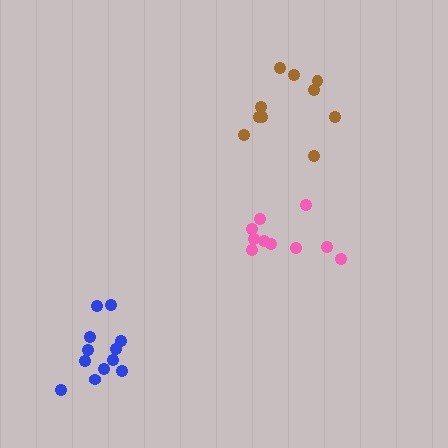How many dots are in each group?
Group 1: 12 dots, Group 2: 10 dots, Group 3: 10 dots (32 total).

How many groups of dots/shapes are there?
There are 3 groups.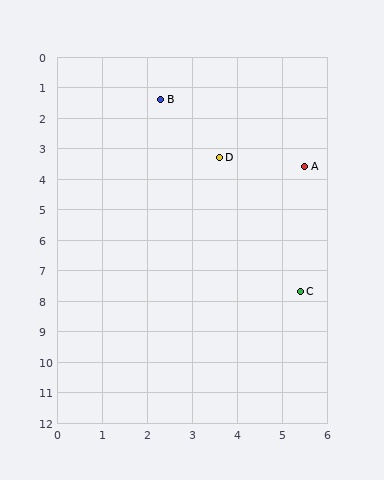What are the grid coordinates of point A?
Point A is at approximately (5.5, 3.6).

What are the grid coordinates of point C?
Point C is at approximately (5.4, 7.7).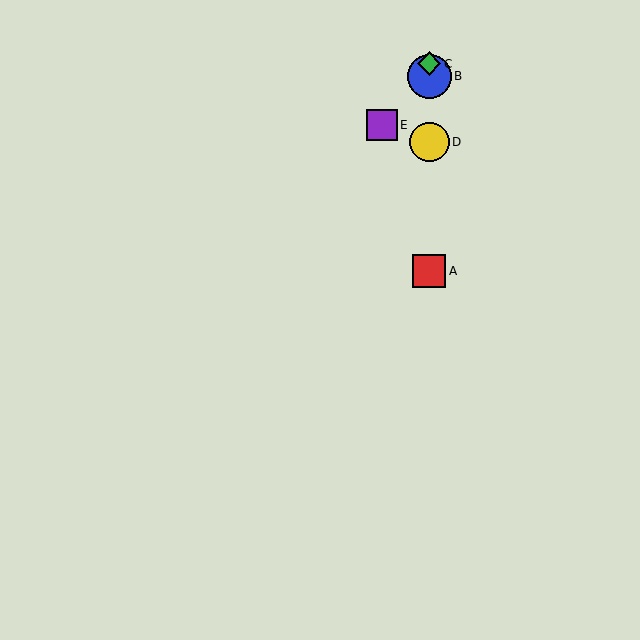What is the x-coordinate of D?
Object D is at x≈429.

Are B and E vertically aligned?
No, B is at x≈429 and E is at x≈382.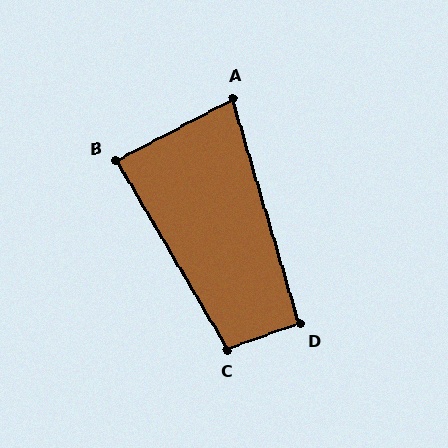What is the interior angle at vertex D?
Approximately 93 degrees (approximately right).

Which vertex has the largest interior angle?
C, at approximately 101 degrees.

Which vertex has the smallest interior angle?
A, at approximately 79 degrees.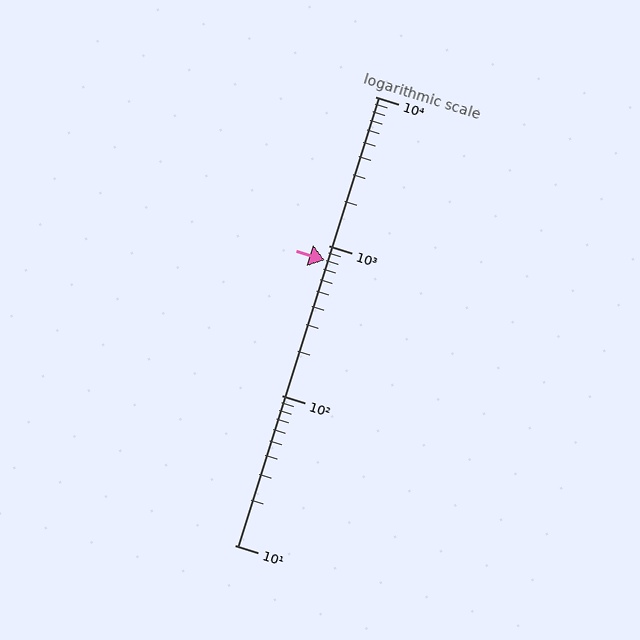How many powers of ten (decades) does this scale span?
The scale spans 3 decades, from 10 to 10000.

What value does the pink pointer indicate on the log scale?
The pointer indicates approximately 800.